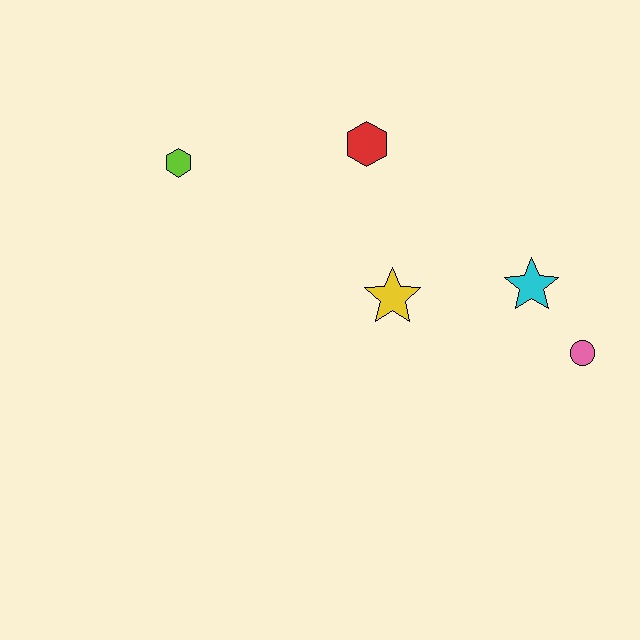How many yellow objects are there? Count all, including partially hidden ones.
There is 1 yellow object.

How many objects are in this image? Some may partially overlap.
There are 5 objects.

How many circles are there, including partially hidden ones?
There is 1 circle.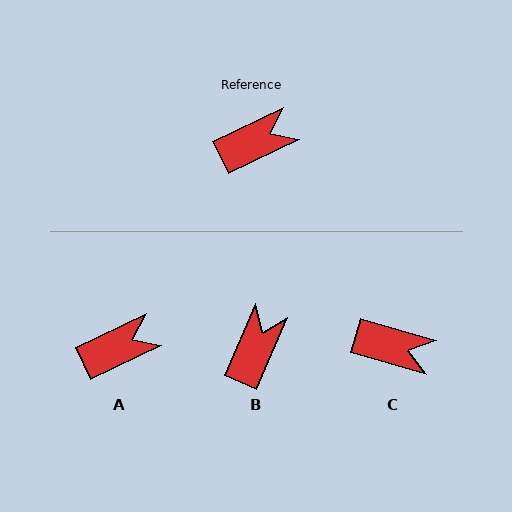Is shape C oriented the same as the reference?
No, it is off by about 42 degrees.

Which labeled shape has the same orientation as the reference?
A.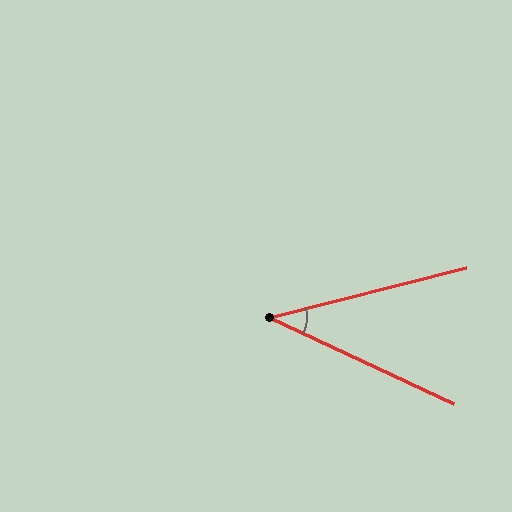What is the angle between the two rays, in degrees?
Approximately 39 degrees.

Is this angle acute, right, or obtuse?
It is acute.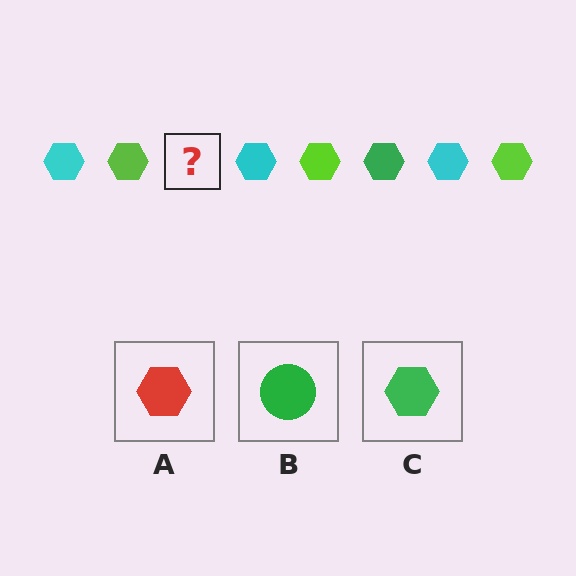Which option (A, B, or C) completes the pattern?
C.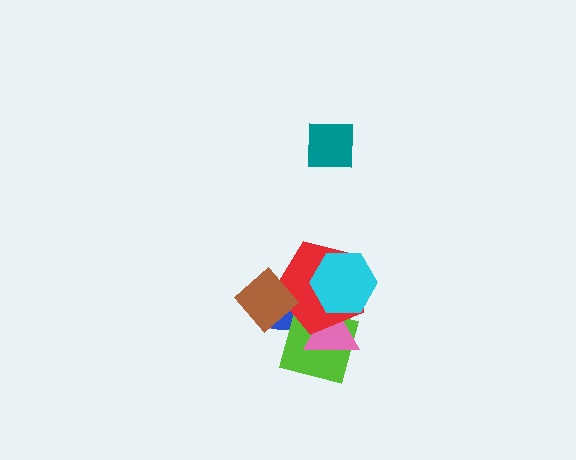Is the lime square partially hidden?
Yes, it is partially covered by another shape.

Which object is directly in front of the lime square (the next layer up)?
The pink triangle is directly in front of the lime square.